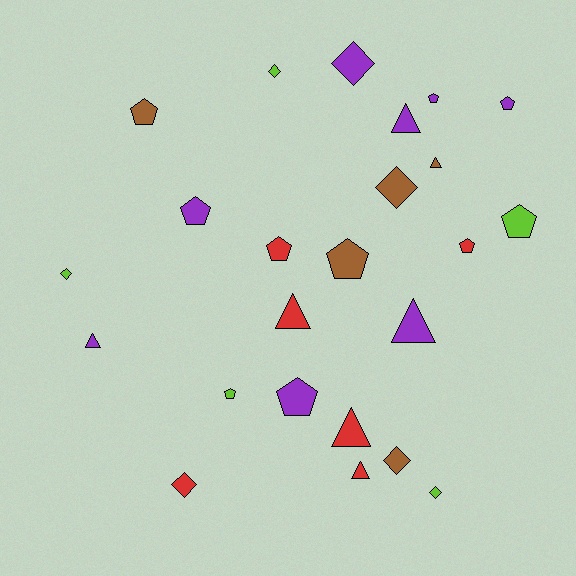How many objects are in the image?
There are 24 objects.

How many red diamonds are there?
There is 1 red diamond.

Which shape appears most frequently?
Pentagon, with 10 objects.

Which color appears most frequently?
Purple, with 8 objects.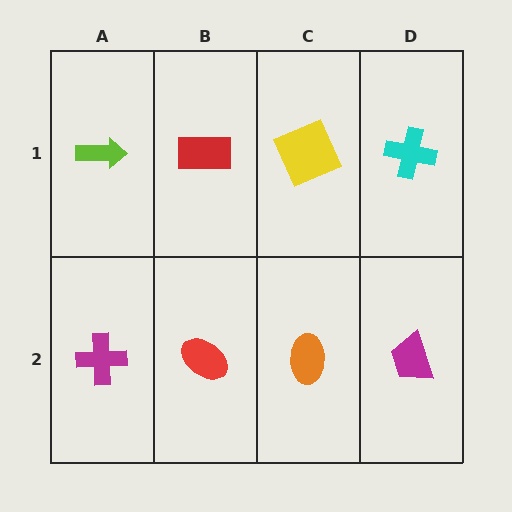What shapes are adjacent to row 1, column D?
A magenta trapezoid (row 2, column D), a yellow square (row 1, column C).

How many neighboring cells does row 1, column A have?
2.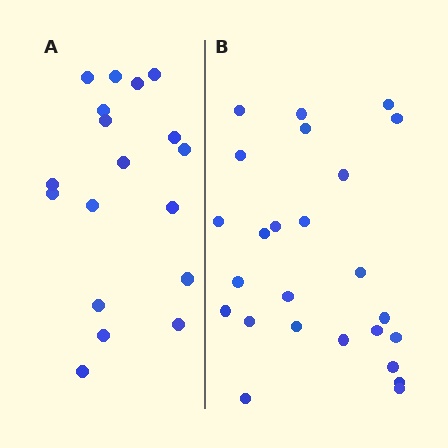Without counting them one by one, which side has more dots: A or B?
Region B (the right region) has more dots.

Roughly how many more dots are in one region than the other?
Region B has roughly 8 or so more dots than region A.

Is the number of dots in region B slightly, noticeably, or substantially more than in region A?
Region B has noticeably more, but not dramatically so. The ratio is roughly 1.4 to 1.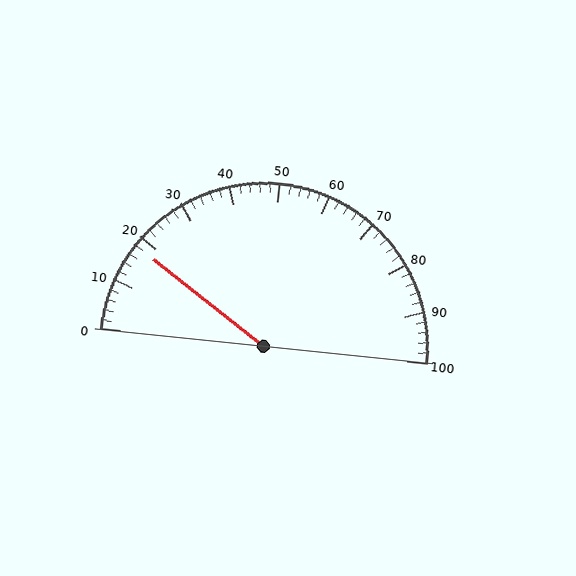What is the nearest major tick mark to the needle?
The nearest major tick mark is 20.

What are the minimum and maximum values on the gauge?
The gauge ranges from 0 to 100.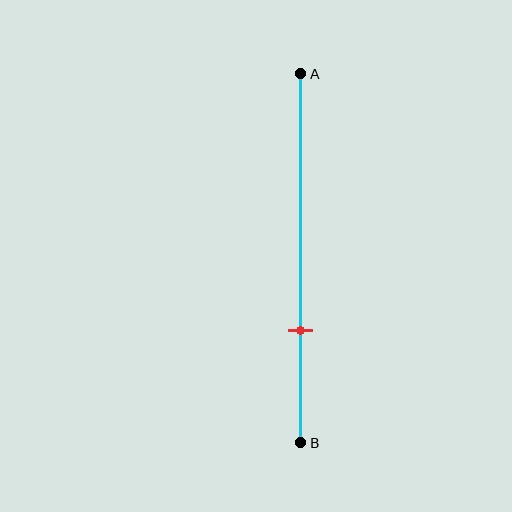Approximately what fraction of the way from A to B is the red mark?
The red mark is approximately 70% of the way from A to B.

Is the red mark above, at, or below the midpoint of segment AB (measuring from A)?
The red mark is below the midpoint of segment AB.